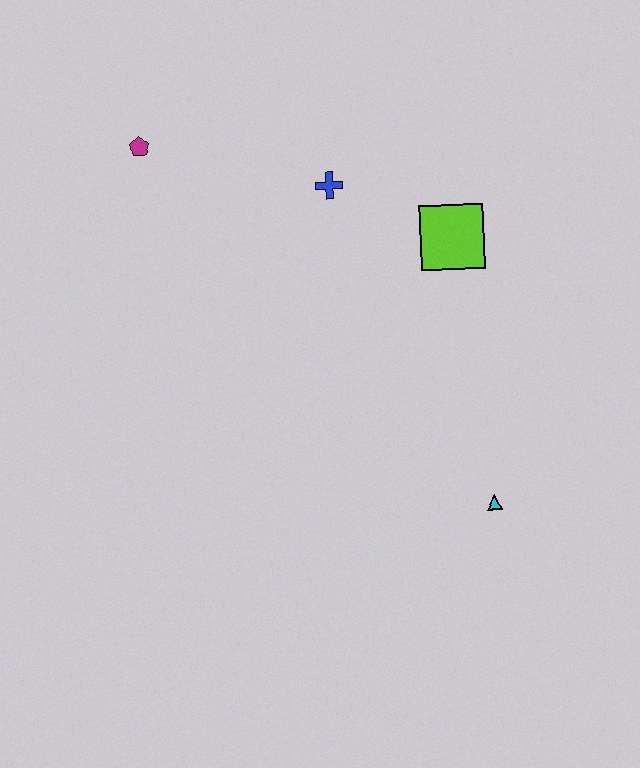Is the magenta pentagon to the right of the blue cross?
No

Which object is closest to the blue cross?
The lime square is closest to the blue cross.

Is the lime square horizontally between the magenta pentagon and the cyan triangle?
Yes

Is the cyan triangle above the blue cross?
No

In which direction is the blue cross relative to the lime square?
The blue cross is to the left of the lime square.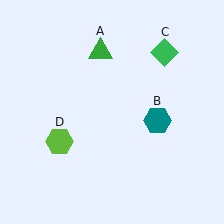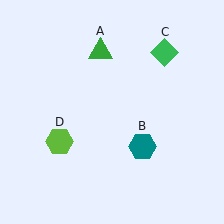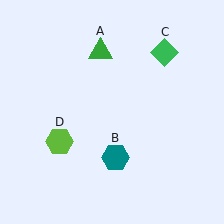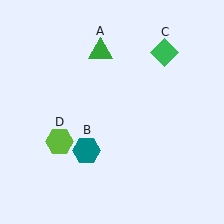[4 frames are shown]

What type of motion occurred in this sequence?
The teal hexagon (object B) rotated clockwise around the center of the scene.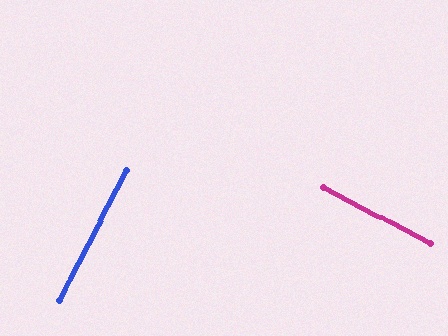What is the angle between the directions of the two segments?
Approximately 89 degrees.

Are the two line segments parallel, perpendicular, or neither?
Perpendicular — they meet at approximately 89°.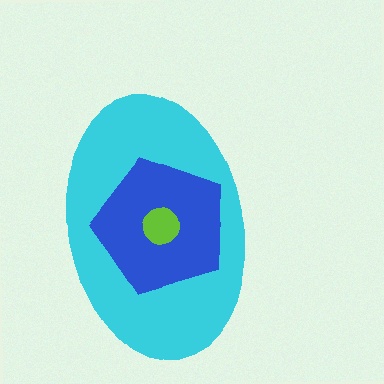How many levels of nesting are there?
3.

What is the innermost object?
The lime circle.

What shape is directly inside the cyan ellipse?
The blue pentagon.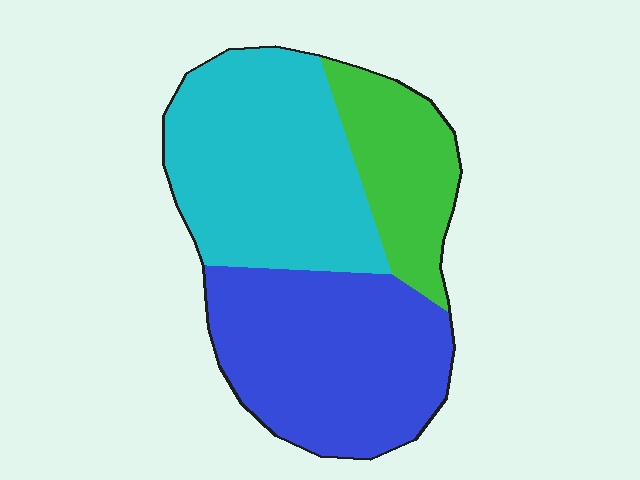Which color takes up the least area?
Green, at roughly 20%.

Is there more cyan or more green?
Cyan.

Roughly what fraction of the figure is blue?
Blue covers roughly 40% of the figure.